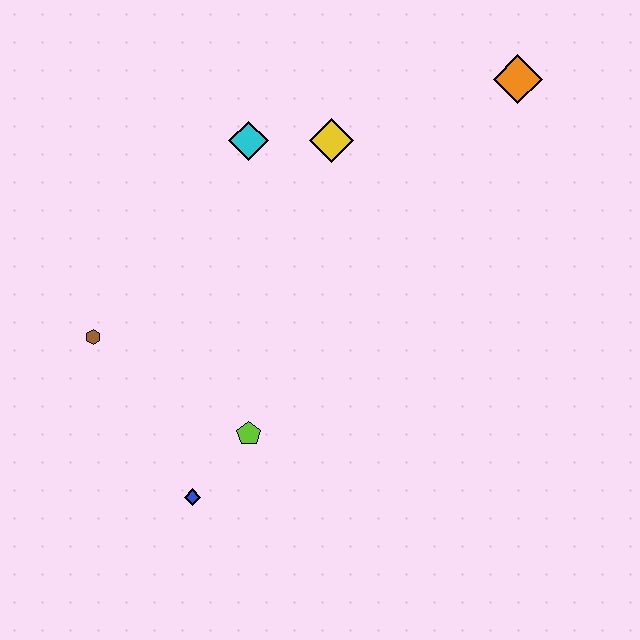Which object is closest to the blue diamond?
The lime pentagon is closest to the blue diamond.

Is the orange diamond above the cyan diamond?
Yes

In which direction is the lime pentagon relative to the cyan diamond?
The lime pentagon is below the cyan diamond.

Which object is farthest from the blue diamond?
The orange diamond is farthest from the blue diamond.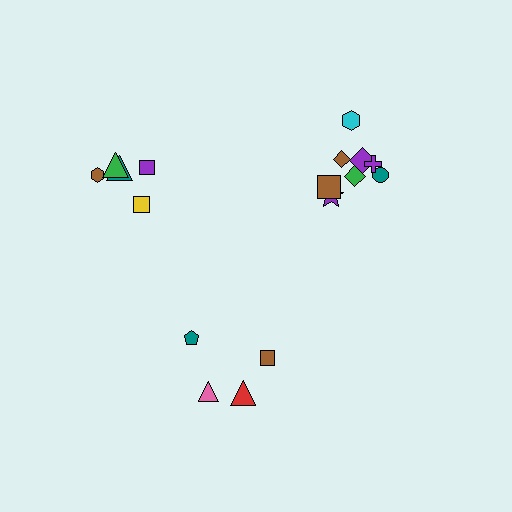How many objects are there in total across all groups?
There are 17 objects.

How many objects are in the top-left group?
There are 5 objects.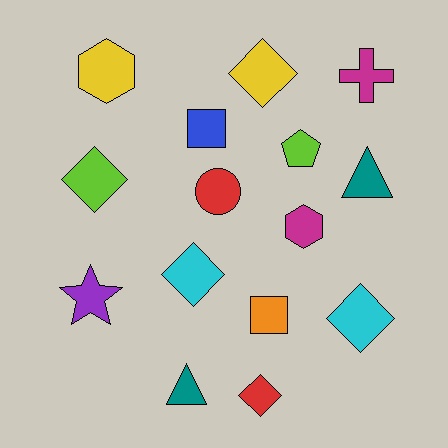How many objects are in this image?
There are 15 objects.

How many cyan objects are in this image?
There are 2 cyan objects.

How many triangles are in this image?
There are 2 triangles.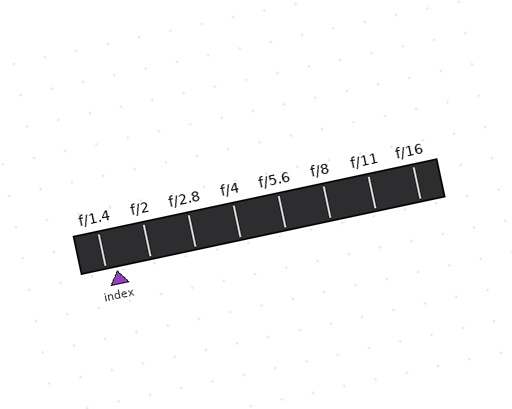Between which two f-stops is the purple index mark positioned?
The index mark is between f/1.4 and f/2.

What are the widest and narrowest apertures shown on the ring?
The widest aperture shown is f/1.4 and the narrowest is f/16.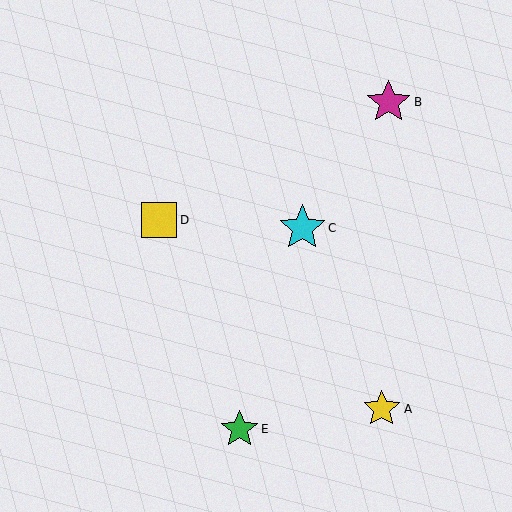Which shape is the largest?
The cyan star (labeled C) is the largest.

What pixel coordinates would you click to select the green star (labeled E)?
Click at (240, 429) to select the green star E.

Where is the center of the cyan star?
The center of the cyan star is at (302, 228).